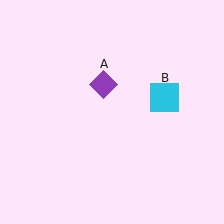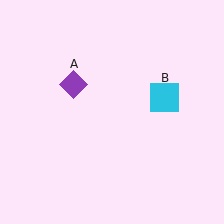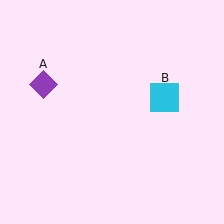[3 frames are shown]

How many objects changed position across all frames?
1 object changed position: purple diamond (object A).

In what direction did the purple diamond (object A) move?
The purple diamond (object A) moved left.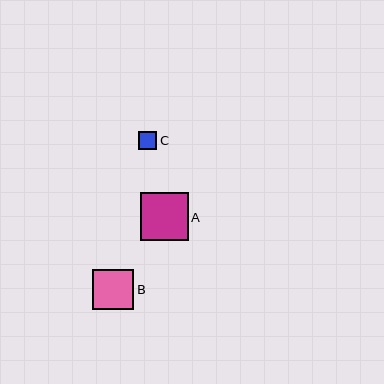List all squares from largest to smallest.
From largest to smallest: A, B, C.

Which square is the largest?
Square A is the largest with a size of approximately 48 pixels.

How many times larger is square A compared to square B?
Square A is approximately 1.2 times the size of square B.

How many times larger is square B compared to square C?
Square B is approximately 2.3 times the size of square C.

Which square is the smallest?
Square C is the smallest with a size of approximately 18 pixels.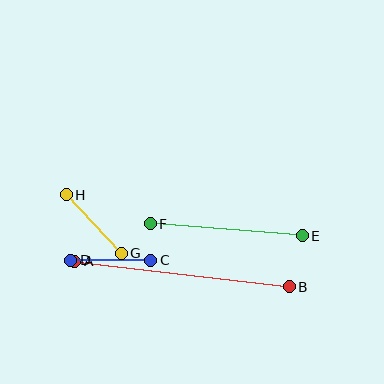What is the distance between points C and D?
The distance is approximately 80 pixels.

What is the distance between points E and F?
The distance is approximately 152 pixels.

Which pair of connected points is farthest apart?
Points A and B are farthest apart.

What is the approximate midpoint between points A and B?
The midpoint is at approximately (182, 274) pixels.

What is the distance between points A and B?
The distance is approximately 216 pixels.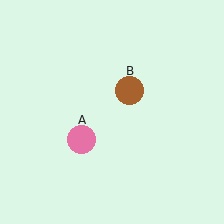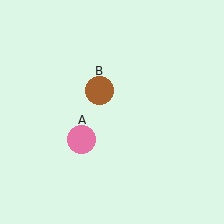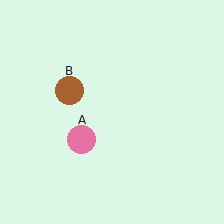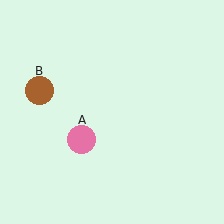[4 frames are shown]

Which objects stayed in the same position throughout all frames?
Pink circle (object A) remained stationary.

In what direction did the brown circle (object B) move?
The brown circle (object B) moved left.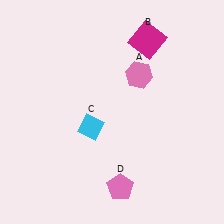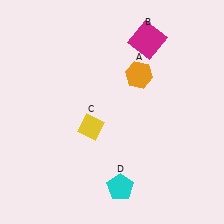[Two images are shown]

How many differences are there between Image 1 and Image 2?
There are 3 differences between the two images.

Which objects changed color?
A changed from pink to orange. C changed from cyan to yellow. D changed from pink to cyan.